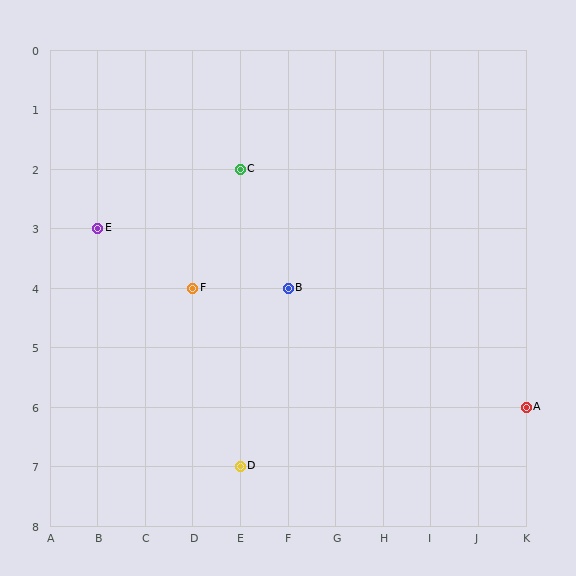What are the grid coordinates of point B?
Point B is at grid coordinates (F, 4).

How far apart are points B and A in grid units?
Points B and A are 5 columns and 2 rows apart (about 5.4 grid units diagonally).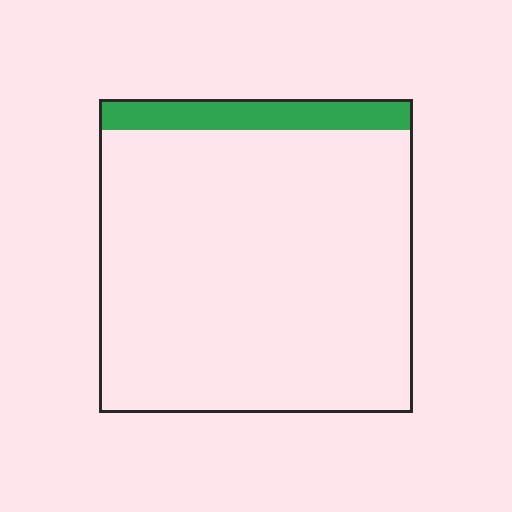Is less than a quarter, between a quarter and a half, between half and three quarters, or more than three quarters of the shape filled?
Less than a quarter.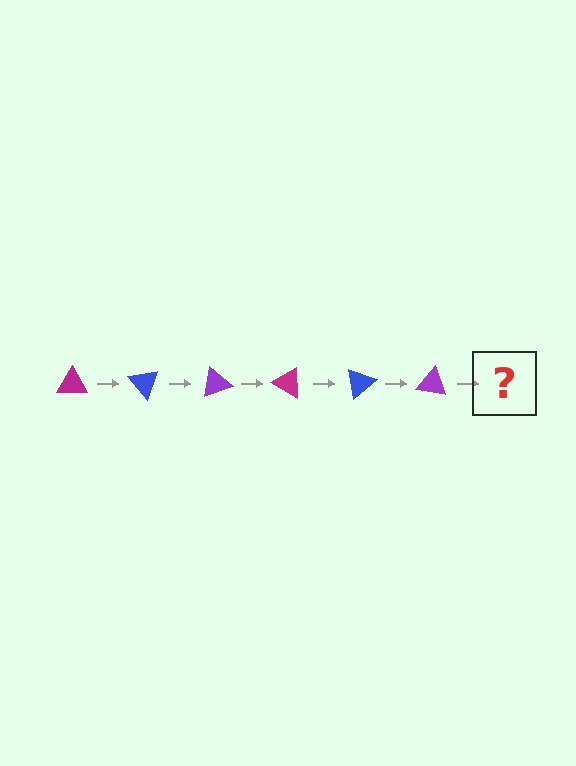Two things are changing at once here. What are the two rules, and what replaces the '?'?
The two rules are that it rotates 50 degrees each step and the color cycles through magenta, blue, and purple. The '?' should be a magenta triangle, rotated 300 degrees from the start.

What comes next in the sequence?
The next element should be a magenta triangle, rotated 300 degrees from the start.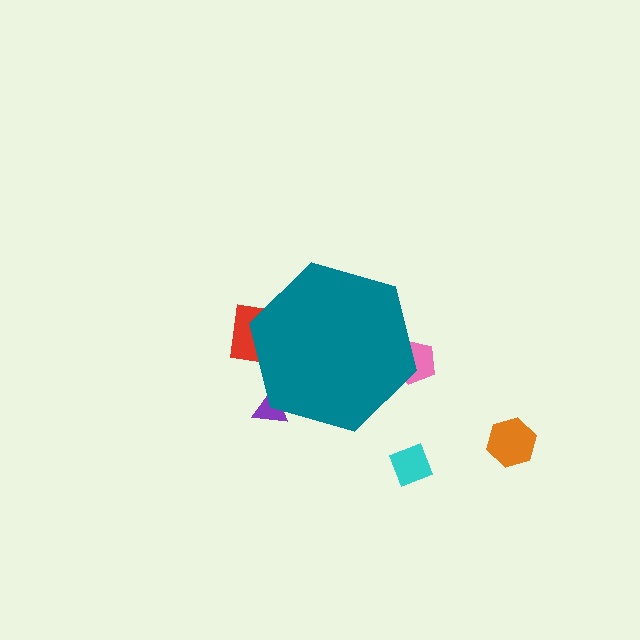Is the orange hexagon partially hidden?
No, the orange hexagon is fully visible.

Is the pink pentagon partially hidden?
Yes, the pink pentagon is partially hidden behind the teal hexagon.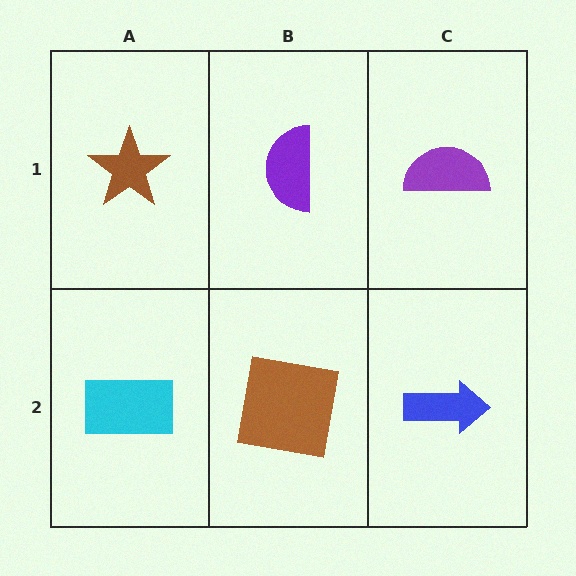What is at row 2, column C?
A blue arrow.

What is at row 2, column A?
A cyan rectangle.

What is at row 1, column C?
A purple semicircle.